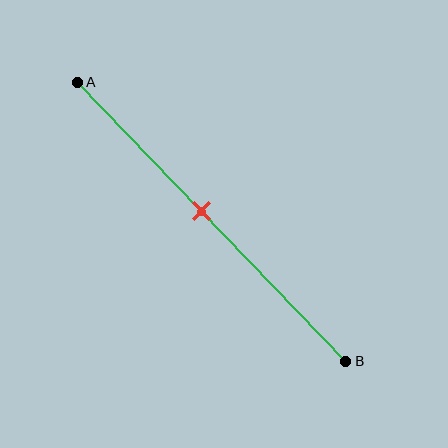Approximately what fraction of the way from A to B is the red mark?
The red mark is approximately 45% of the way from A to B.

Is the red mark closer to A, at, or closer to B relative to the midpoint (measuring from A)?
The red mark is closer to point A than the midpoint of segment AB.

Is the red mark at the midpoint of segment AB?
No, the mark is at about 45% from A, not at the 50% midpoint.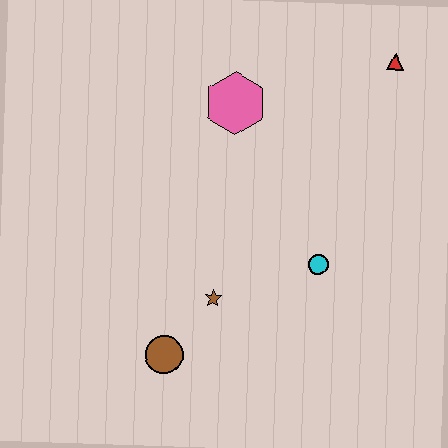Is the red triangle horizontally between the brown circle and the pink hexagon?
No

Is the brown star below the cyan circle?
Yes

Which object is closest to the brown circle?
The brown star is closest to the brown circle.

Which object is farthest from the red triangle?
The brown circle is farthest from the red triangle.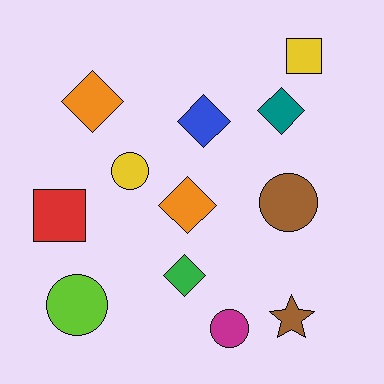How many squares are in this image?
There are 2 squares.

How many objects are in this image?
There are 12 objects.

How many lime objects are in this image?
There is 1 lime object.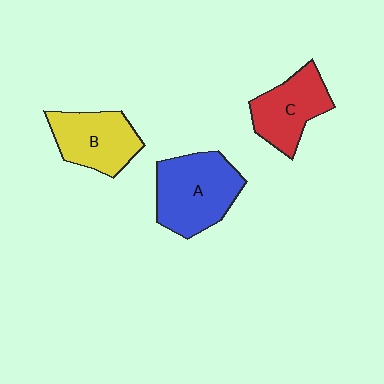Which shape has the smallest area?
Shape C (red).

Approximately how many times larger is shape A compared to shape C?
Approximately 1.3 times.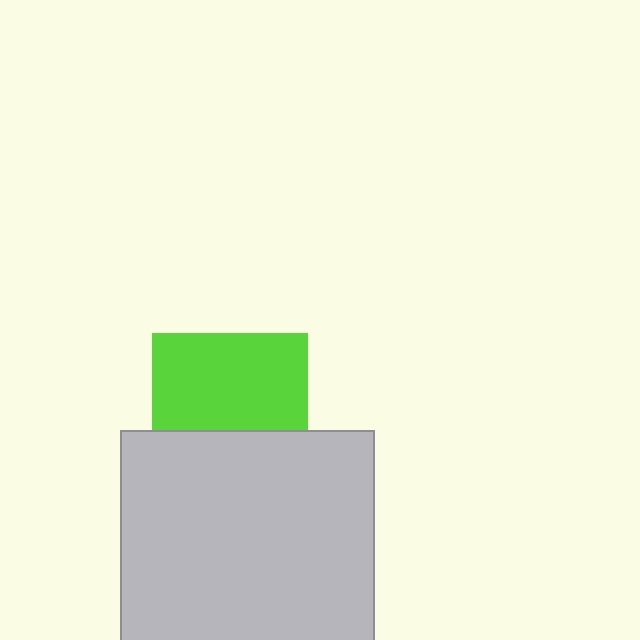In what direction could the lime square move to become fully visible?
The lime square could move up. That would shift it out from behind the light gray rectangle entirely.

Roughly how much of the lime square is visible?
About half of it is visible (roughly 62%).